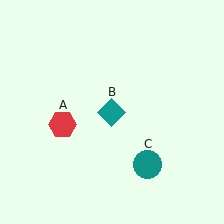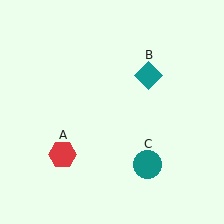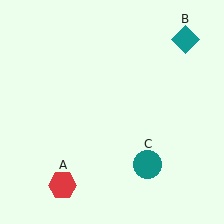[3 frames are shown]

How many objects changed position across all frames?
2 objects changed position: red hexagon (object A), teal diamond (object B).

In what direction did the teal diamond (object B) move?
The teal diamond (object B) moved up and to the right.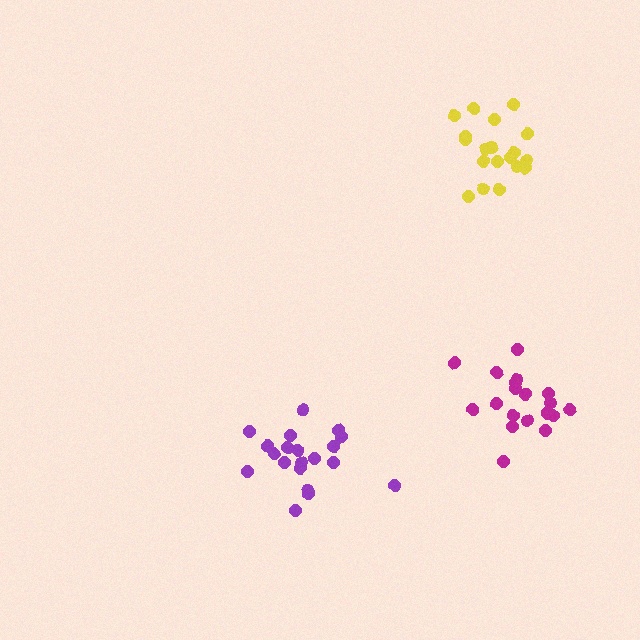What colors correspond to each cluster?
The clusters are colored: yellow, magenta, purple.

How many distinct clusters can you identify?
There are 3 distinct clusters.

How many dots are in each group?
Group 1: 20 dots, Group 2: 19 dots, Group 3: 20 dots (59 total).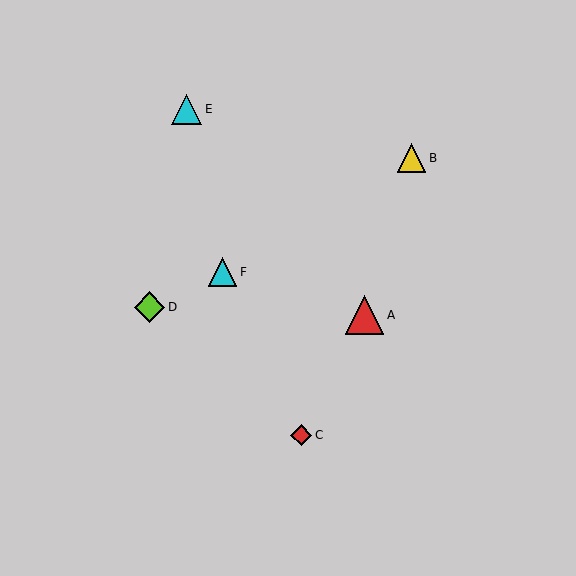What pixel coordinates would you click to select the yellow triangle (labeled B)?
Click at (411, 158) to select the yellow triangle B.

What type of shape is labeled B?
Shape B is a yellow triangle.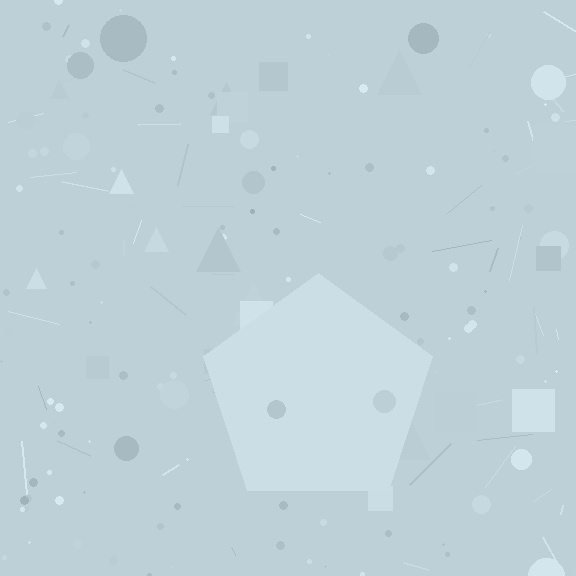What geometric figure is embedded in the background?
A pentagon is embedded in the background.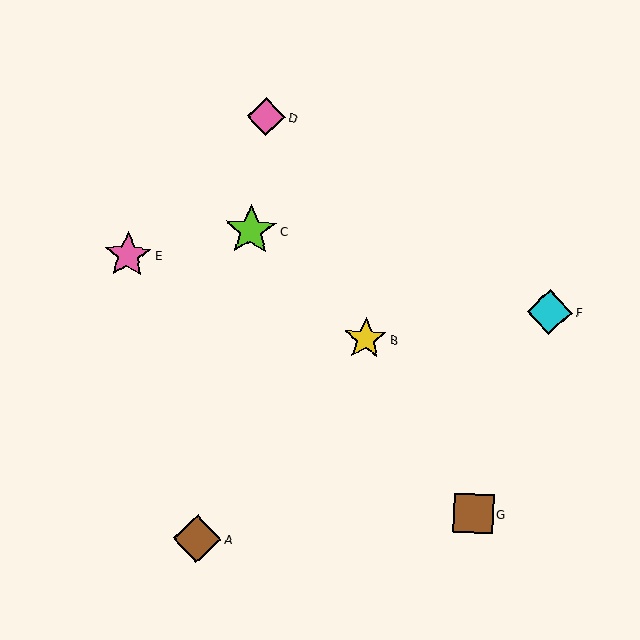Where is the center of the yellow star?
The center of the yellow star is at (365, 339).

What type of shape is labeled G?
Shape G is a brown square.